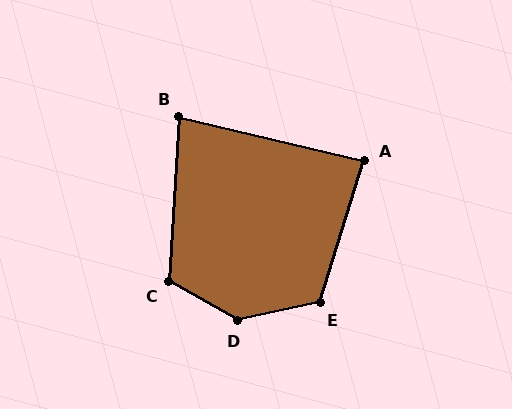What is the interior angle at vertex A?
Approximately 86 degrees (approximately right).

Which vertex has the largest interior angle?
D, at approximately 139 degrees.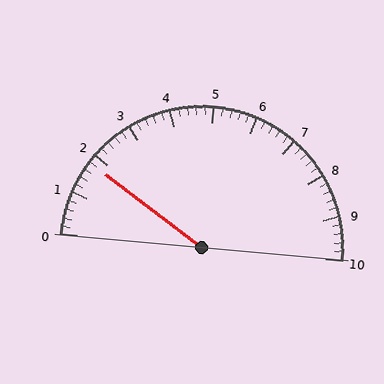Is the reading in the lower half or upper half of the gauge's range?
The reading is in the lower half of the range (0 to 10).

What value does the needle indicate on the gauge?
The needle indicates approximately 1.8.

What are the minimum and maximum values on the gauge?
The gauge ranges from 0 to 10.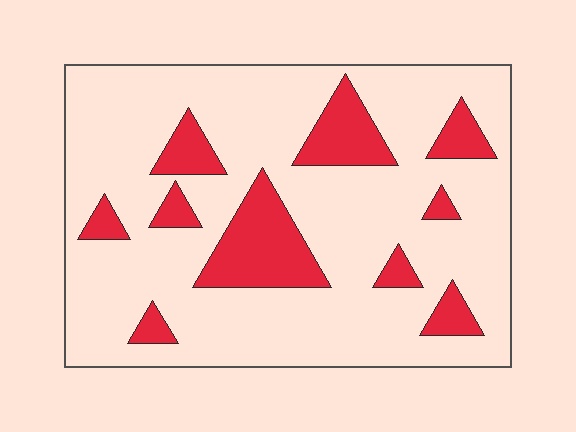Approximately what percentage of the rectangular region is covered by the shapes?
Approximately 20%.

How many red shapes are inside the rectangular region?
10.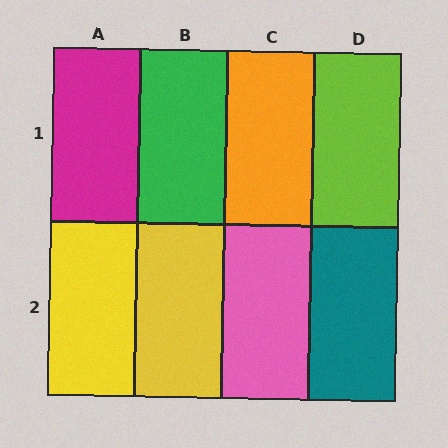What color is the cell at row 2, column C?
Pink.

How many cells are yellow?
2 cells are yellow.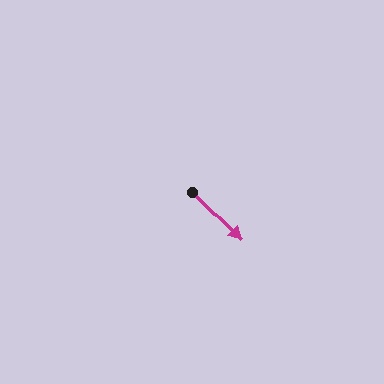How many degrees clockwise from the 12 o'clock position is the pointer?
Approximately 135 degrees.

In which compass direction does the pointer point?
Southeast.